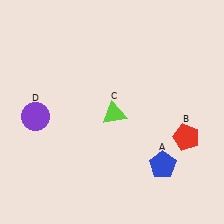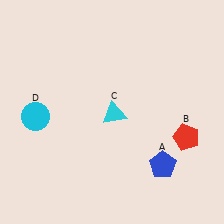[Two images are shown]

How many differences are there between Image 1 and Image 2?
There are 2 differences between the two images.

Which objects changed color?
C changed from lime to cyan. D changed from purple to cyan.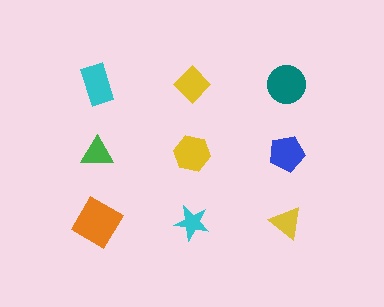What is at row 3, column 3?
A yellow triangle.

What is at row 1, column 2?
A yellow diamond.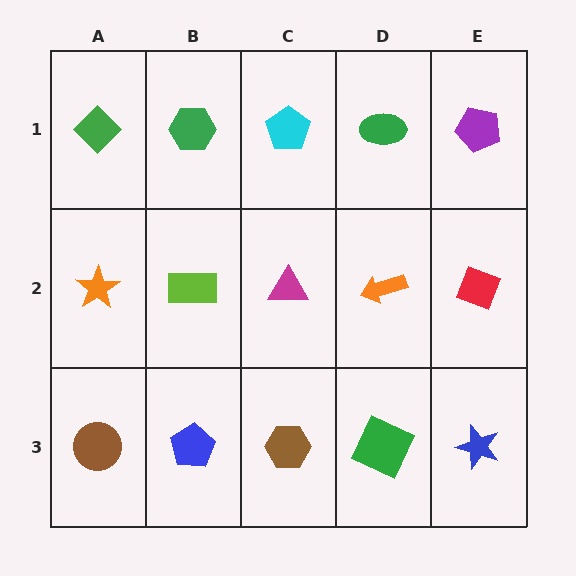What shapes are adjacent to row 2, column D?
A green ellipse (row 1, column D), a green square (row 3, column D), a magenta triangle (row 2, column C), a red diamond (row 2, column E).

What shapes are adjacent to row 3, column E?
A red diamond (row 2, column E), a green square (row 3, column D).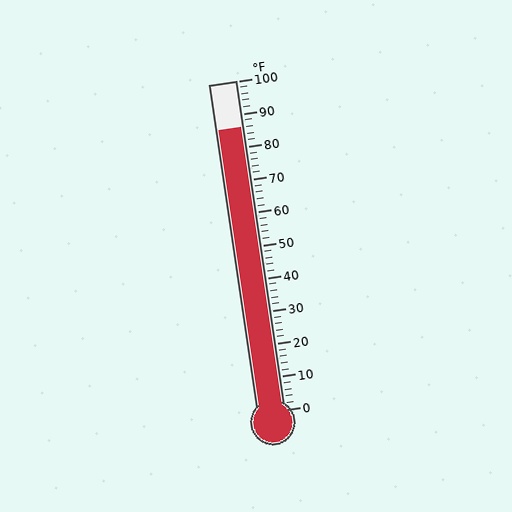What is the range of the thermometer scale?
The thermometer scale ranges from 0°F to 100°F.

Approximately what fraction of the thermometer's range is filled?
The thermometer is filled to approximately 85% of its range.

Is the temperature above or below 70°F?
The temperature is above 70°F.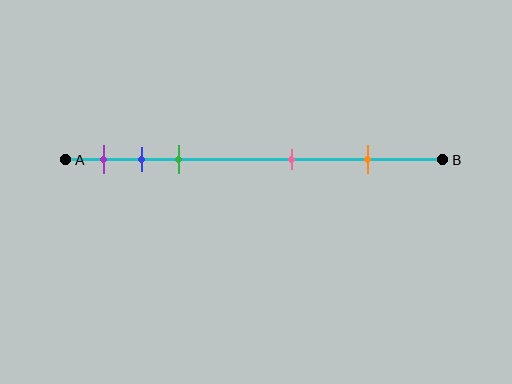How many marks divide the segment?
There are 5 marks dividing the segment.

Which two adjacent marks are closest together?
The blue and green marks are the closest adjacent pair.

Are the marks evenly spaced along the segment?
No, the marks are not evenly spaced.